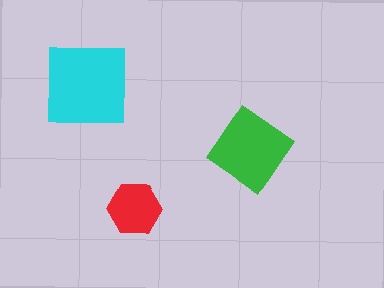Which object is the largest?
The cyan square.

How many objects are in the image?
There are 3 objects in the image.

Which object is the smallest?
The red hexagon.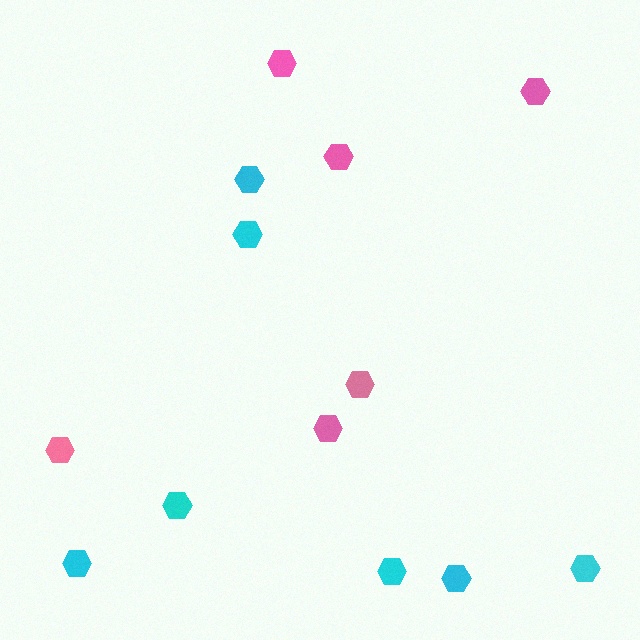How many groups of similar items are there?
There are 2 groups: one group of pink hexagons (6) and one group of cyan hexagons (7).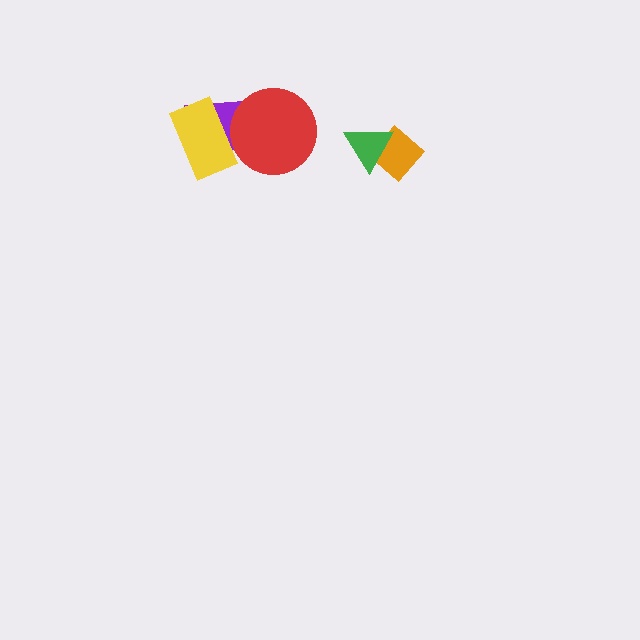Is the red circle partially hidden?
Yes, it is partially covered by another shape.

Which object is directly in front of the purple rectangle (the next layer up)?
The red circle is directly in front of the purple rectangle.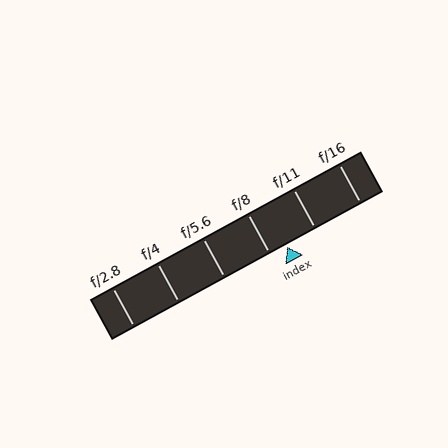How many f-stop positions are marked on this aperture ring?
There are 6 f-stop positions marked.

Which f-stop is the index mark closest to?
The index mark is closest to f/8.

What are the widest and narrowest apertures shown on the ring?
The widest aperture shown is f/2.8 and the narrowest is f/16.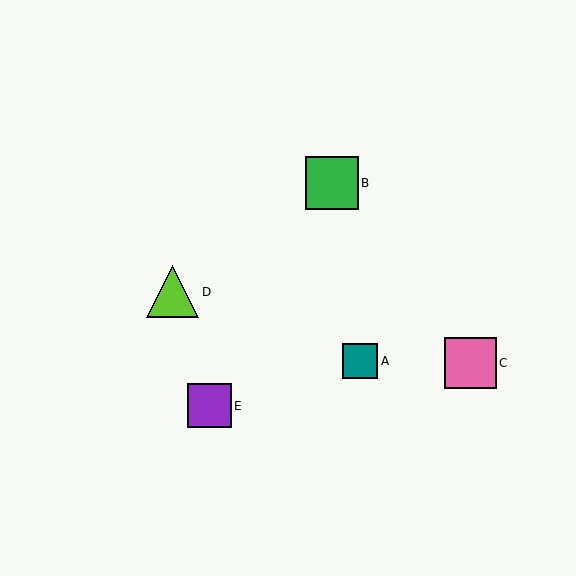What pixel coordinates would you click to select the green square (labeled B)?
Click at (332, 183) to select the green square B.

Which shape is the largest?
The green square (labeled B) is the largest.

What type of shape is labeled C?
Shape C is a pink square.